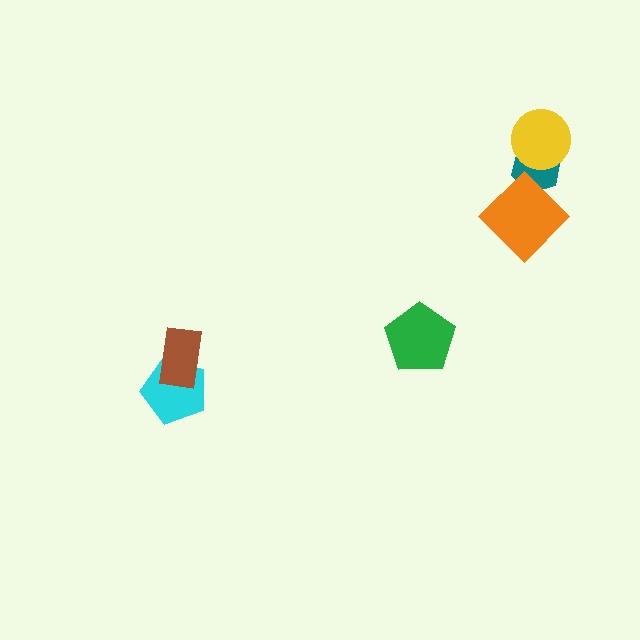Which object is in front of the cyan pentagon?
The brown rectangle is in front of the cyan pentagon.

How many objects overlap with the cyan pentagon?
1 object overlaps with the cyan pentagon.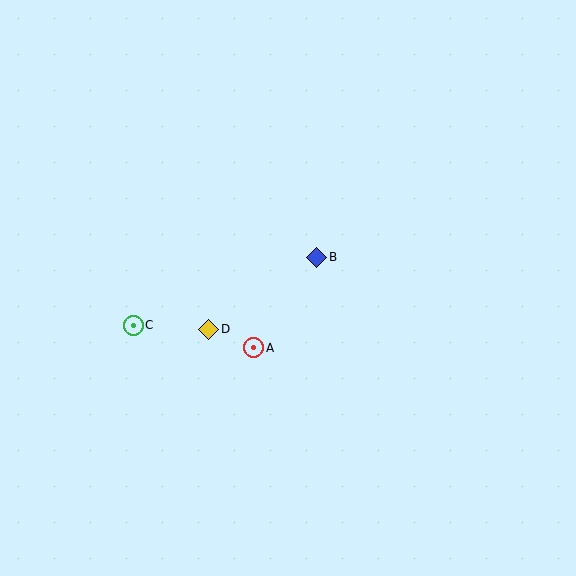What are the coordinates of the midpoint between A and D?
The midpoint between A and D is at (231, 338).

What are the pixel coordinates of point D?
Point D is at (209, 329).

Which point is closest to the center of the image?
Point B at (317, 257) is closest to the center.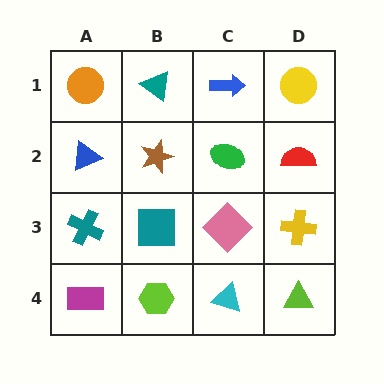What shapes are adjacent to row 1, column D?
A red semicircle (row 2, column D), a blue arrow (row 1, column C).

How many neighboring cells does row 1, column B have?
3.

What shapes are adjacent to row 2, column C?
A blue arrow (row 1, column C), a pink diamond (row 3, column C), a brown star (row 2, column B), a red semicircle (row 2, column D).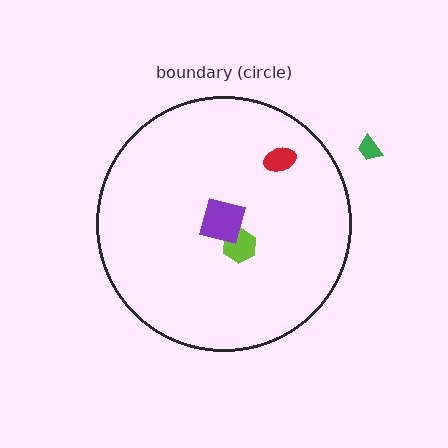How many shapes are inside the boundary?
3 inside, 1 outside.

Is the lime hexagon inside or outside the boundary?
Inside.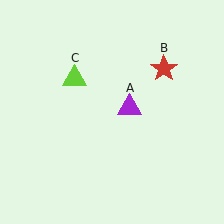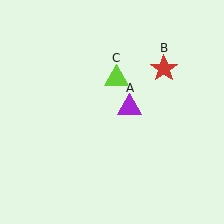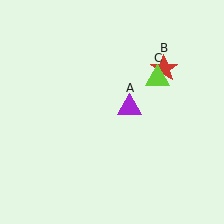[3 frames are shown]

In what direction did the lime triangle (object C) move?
The lime triangle (object C) moved right.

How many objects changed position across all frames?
1 object changed position: lime triangle (object C).